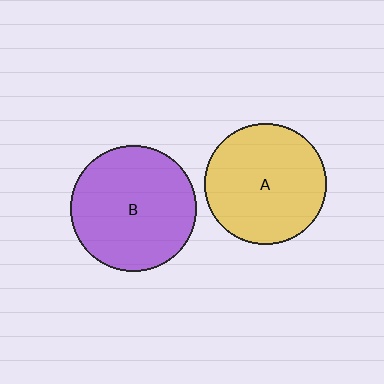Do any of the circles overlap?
No, none of the circles overlap.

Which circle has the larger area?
Circle B (purple).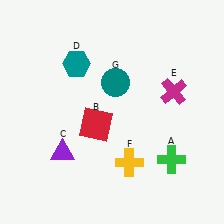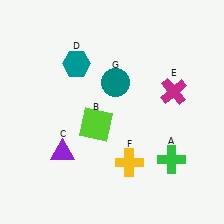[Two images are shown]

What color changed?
The square (B) changed from red in Image 1 to lime in Image 2.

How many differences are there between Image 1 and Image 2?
There is 1 difference between the two images.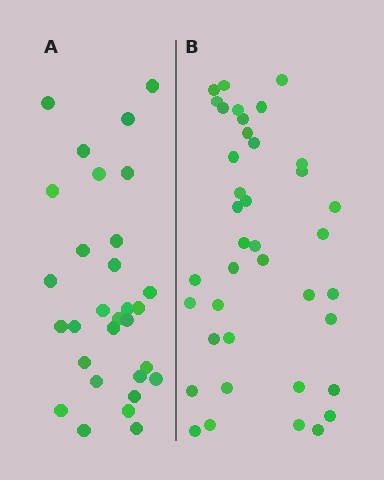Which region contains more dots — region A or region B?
Region B (the right region) has more dots.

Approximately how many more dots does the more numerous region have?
Region B has roughly 8 or so more dots than region A.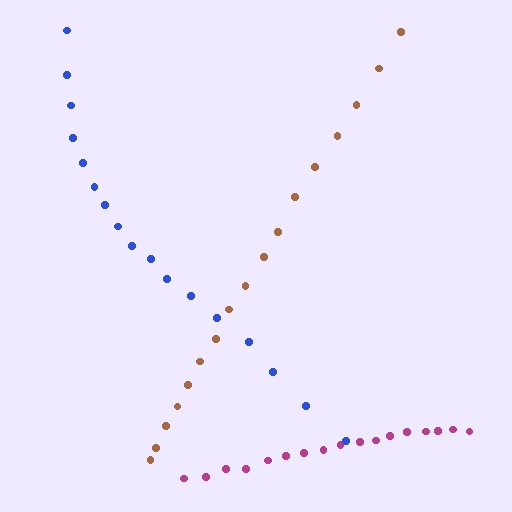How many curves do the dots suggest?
There are 3 distinct paths.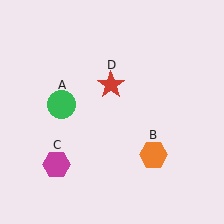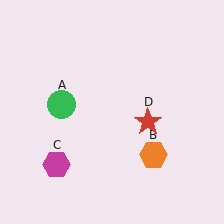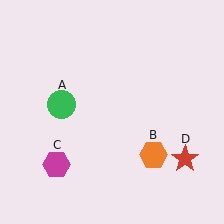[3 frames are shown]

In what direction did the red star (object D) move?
The red star (object D) moved down and to the right.